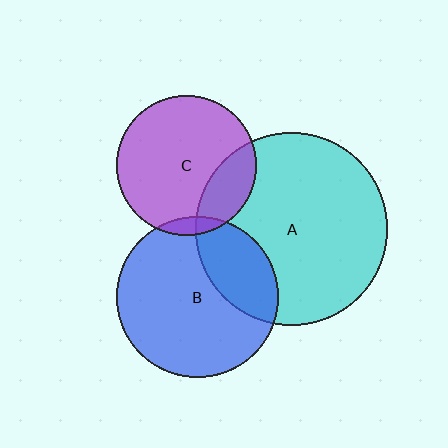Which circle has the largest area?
Circle A (cyan).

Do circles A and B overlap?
Yes.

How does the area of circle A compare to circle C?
Approximately 1.9 times.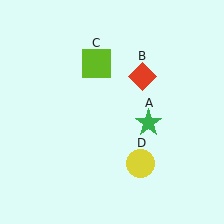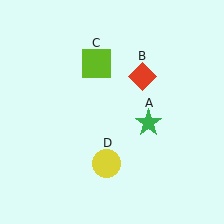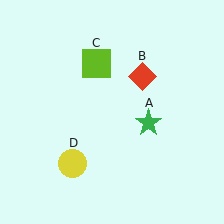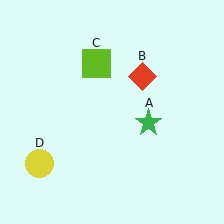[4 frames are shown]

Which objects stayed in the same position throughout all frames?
Green star (object A) and red diamond (object B) and lime square (object C) remained stationary.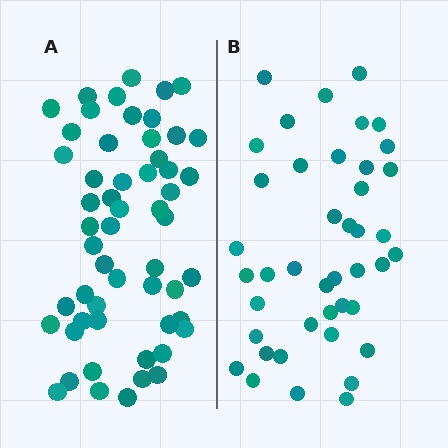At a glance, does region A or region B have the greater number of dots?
Region A (the left region) has more dots.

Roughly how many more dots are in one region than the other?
Region A has approximately 15 more dots than region B.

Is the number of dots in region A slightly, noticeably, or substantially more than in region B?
Region A has noticeably more, but not dramatically so. The ratio is roughly 1.3 to 1.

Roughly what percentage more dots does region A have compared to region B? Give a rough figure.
About 30% more.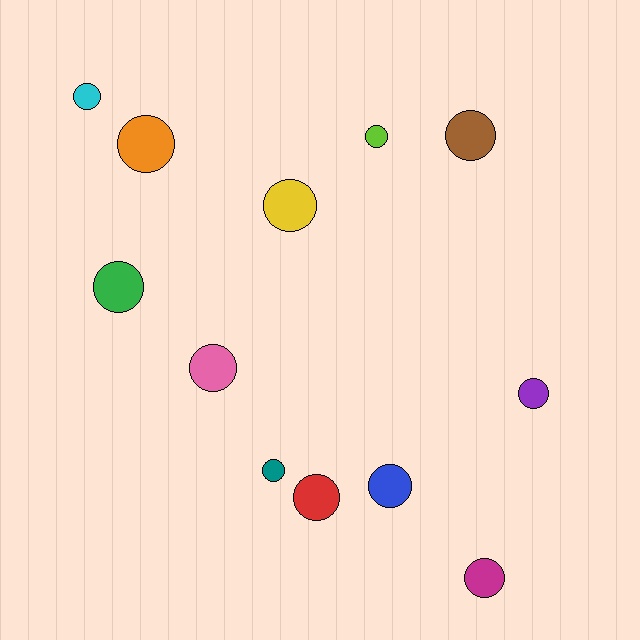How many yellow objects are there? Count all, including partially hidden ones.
There is 1 yellow object.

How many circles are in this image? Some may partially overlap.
There are 12 circles.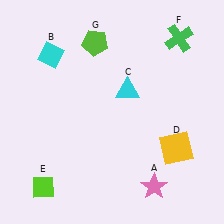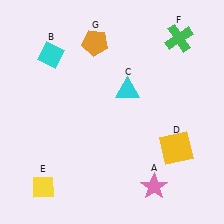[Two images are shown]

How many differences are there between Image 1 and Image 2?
There are 2 differences between the two images.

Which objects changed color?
E changed from lime to yellow. G changed from lime to orange.